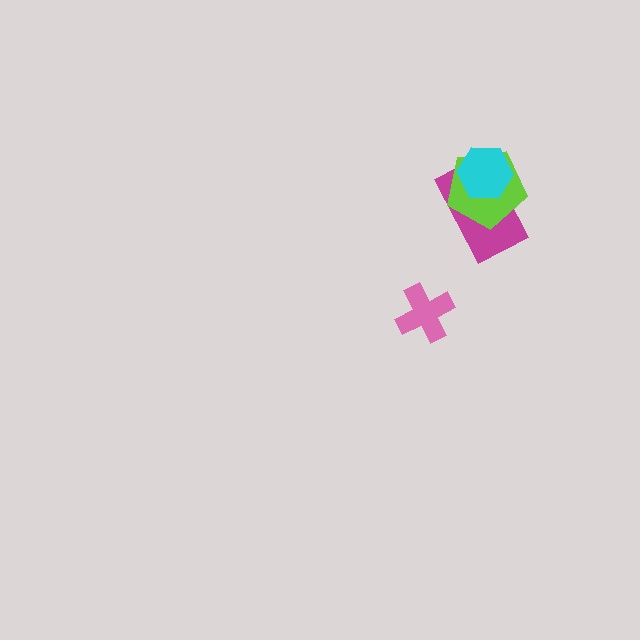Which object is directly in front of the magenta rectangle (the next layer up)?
The lime pentagon is directly in front of the magenta rectangle.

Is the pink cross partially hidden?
No, no other shape covers it.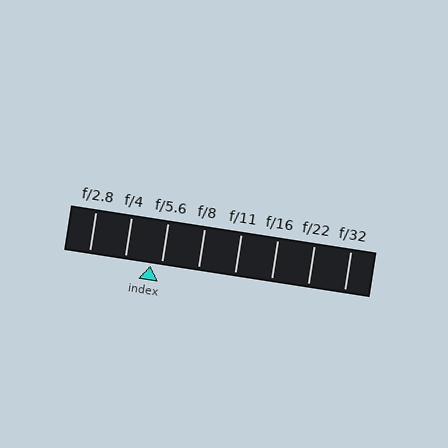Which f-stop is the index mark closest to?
The index mark is closest to f/5.6.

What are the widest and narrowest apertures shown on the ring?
The widest aperture shown is f/2.8 and the narrowest is f/32.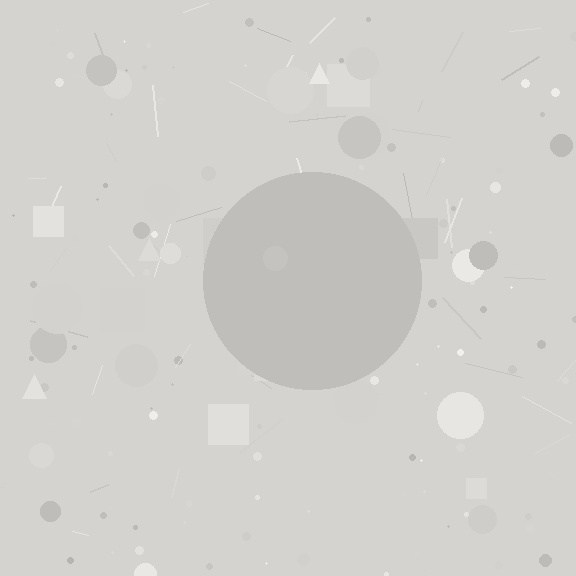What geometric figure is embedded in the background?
A circle is embedded in the background.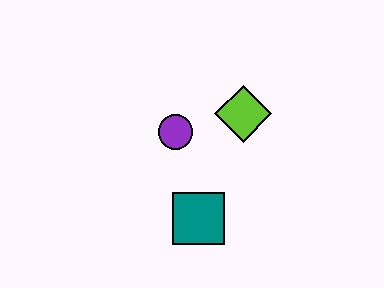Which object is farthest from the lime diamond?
The teal square is farthest from the lime diamond.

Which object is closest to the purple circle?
The lime diamond is closest to the purple circle.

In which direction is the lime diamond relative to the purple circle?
The lime diamond is to the right of the purple circle.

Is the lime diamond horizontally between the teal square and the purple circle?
No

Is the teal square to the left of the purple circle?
No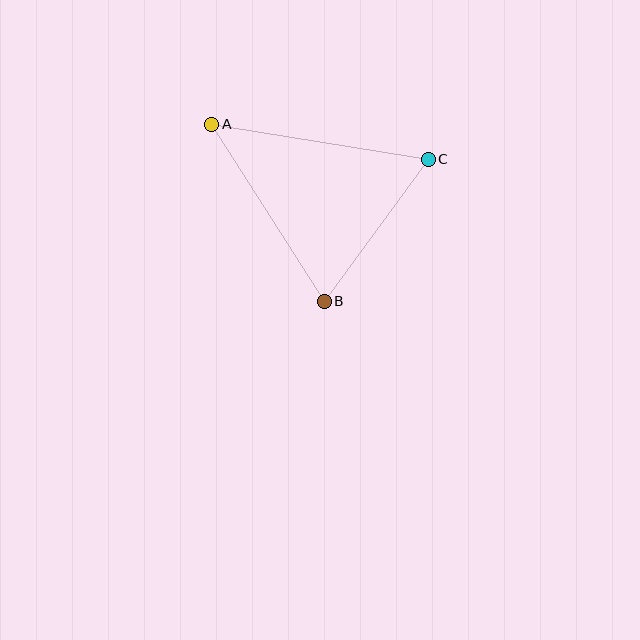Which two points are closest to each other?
Points B and C are closest to each other.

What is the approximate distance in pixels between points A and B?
The distance between A and B is approximately 210 pixels.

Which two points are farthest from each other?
Points A and C are farthest from each other.